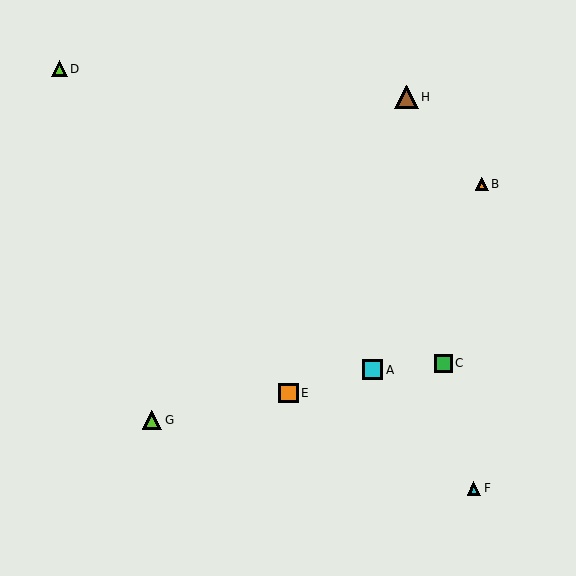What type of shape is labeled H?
Shape H is a brown triangle.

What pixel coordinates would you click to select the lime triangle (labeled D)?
Click at (59, 69) to select the lime triangle D.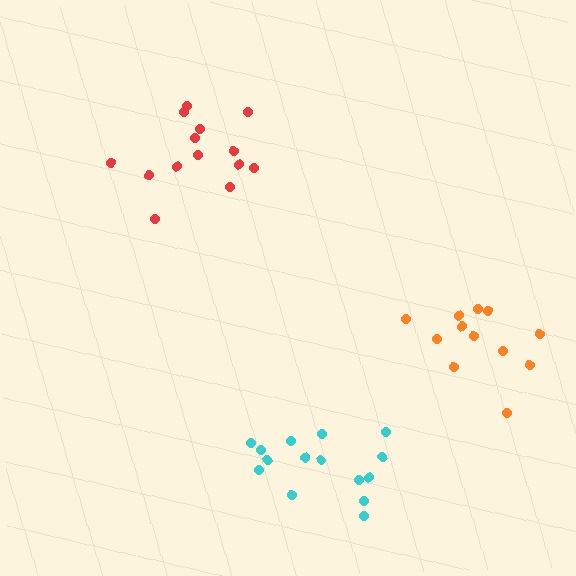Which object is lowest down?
The cyan cluster is bottommost.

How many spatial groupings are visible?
There are 3 spatial groupings.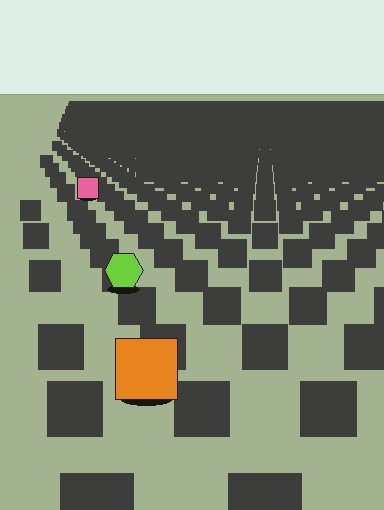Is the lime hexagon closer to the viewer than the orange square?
No. The orange square is closer — you can tell from the texture gradient: the ground texture is coarser near it.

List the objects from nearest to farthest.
From nearest to farthest: the orange square, the lime hexagon, the pink square.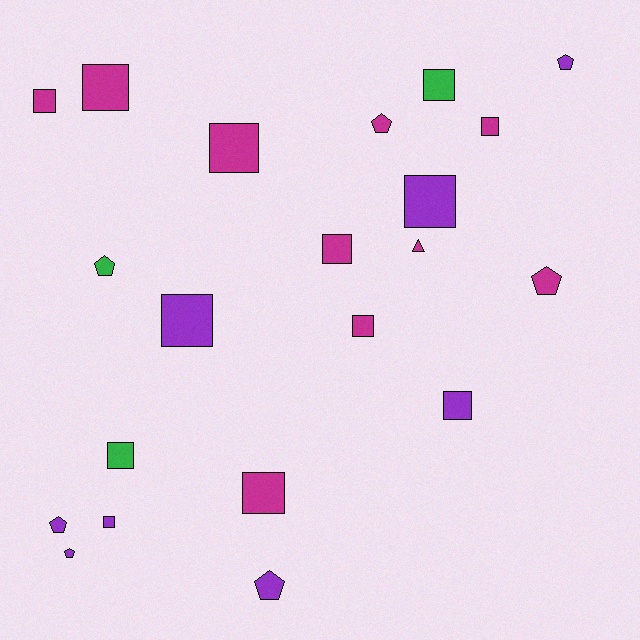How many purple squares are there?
There are 4 purple squares.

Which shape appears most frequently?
Square, with 13 objects.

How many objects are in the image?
There are 21 objects.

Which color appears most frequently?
Magenta, with 10 objects.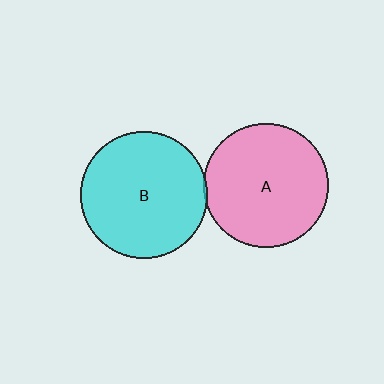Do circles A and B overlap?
Yes.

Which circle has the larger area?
Circle B (cyan).